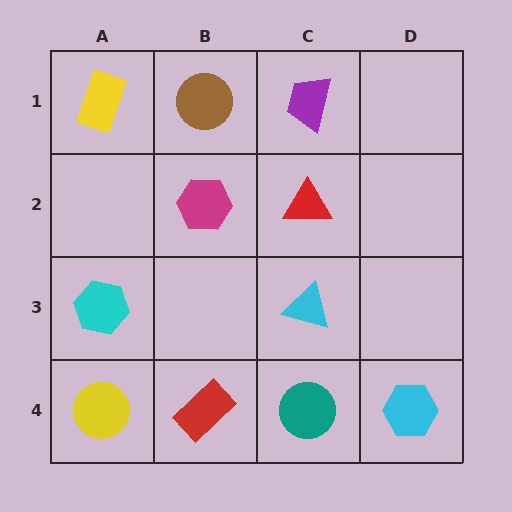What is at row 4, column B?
A red rectangle.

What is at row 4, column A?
A yellow circle.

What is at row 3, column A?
A cyan hexagon.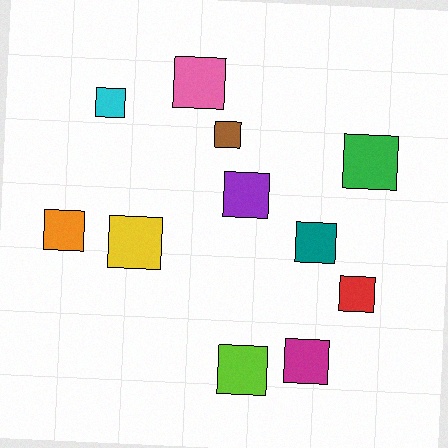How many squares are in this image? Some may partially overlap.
There are 11 squares.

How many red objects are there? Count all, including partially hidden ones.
There is 1 red object.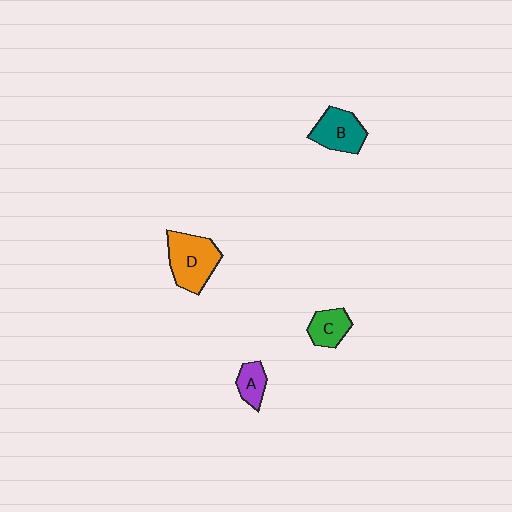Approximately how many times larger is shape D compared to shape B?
Approximately 1.3 times.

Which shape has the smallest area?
Shape A (purple).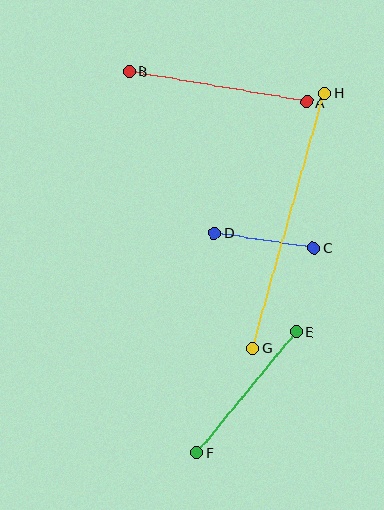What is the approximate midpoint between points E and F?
The midpoint is at approximately (247, 392) pixels.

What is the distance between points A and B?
The distance is approximately 180 pixels.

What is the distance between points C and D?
The distance is approximately 101 pixels.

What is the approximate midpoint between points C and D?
The midpoint is at approximately (264, 240) pixels.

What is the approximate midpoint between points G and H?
The midpoint is at approximately (289, 221) pixels.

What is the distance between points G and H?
The distance is approximately 265 pixels.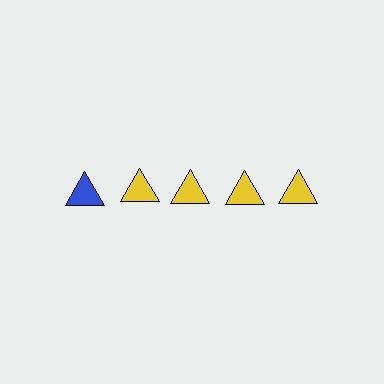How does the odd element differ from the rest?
It has a different color: blue instead of yellow.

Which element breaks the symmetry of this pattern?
The blue triangle in the top row, leftmost column breaks the symmetry. All other shapes are yellow triangles.